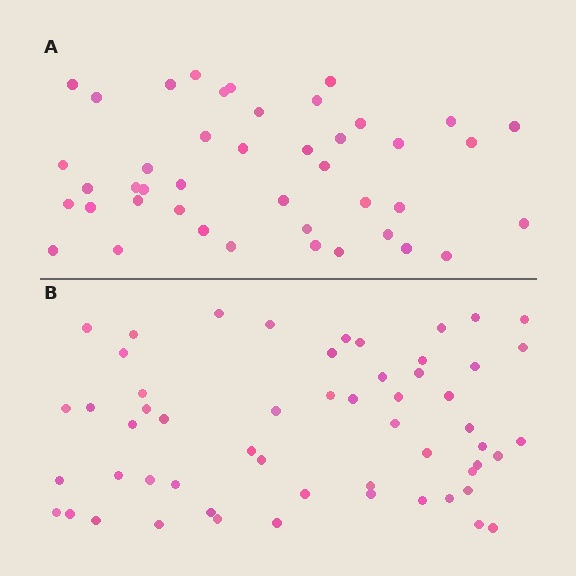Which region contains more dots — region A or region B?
Region B (the bottom region) has more dots.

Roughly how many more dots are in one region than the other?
Region B has approximately 15 more dots than region A.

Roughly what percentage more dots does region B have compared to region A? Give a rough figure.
About 30% more.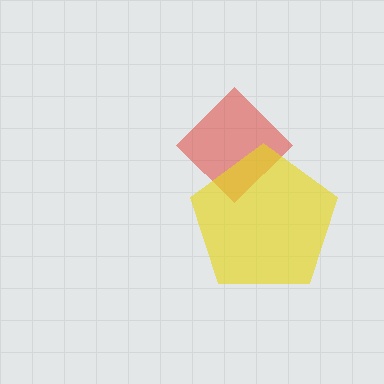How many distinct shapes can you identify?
There are 2 distinct shapes: a red diamond, a yellow pentagon.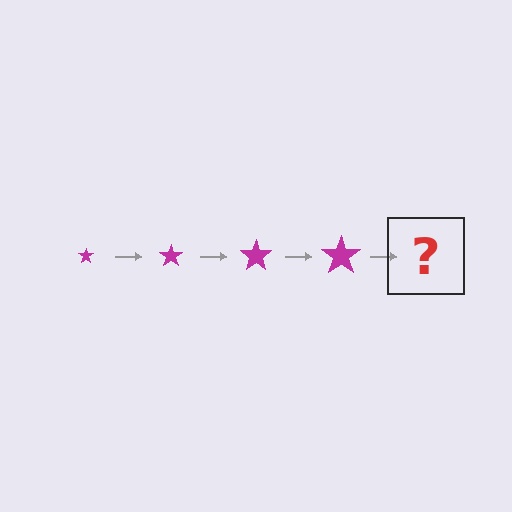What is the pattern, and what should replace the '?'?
The pattern is that the star gets progressively larger each step. The '?' should be a magenta star, larger than the previous one.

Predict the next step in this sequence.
The next step is a magenta star, larger than the previous one.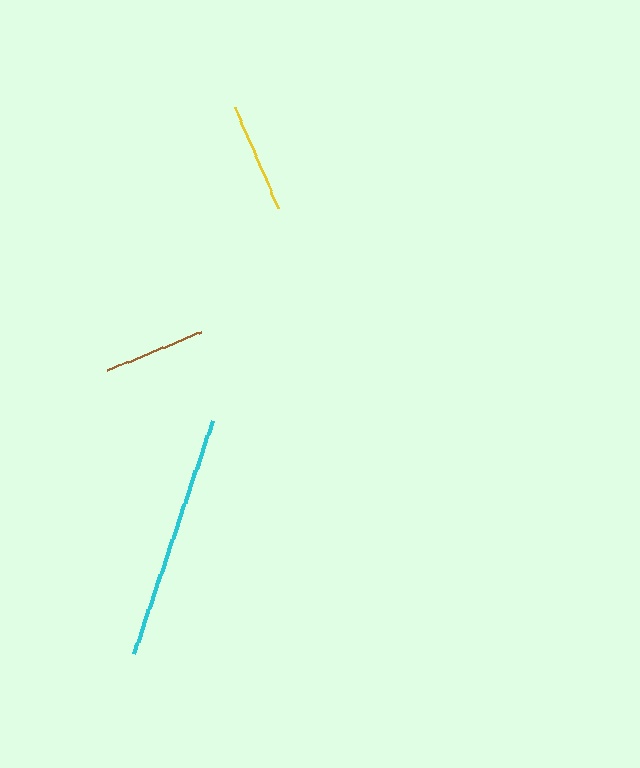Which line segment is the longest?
The cyan line is the longest at approximately 246 pixels.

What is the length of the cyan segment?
The cyan segment is approximately 246 pixels long.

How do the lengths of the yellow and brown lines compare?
The yellow and brown lines are approximately the same length.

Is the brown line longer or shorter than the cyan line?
The cyan line is longer than the brown line.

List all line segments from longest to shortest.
From longest to shortest: cyan, yellow, brown.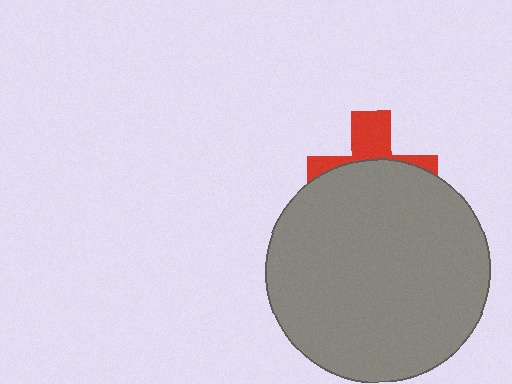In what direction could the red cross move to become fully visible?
The red cross could move up. That would shift it out from behind the gray circle entirely.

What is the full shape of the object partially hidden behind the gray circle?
The partially hidden object is a red cross.